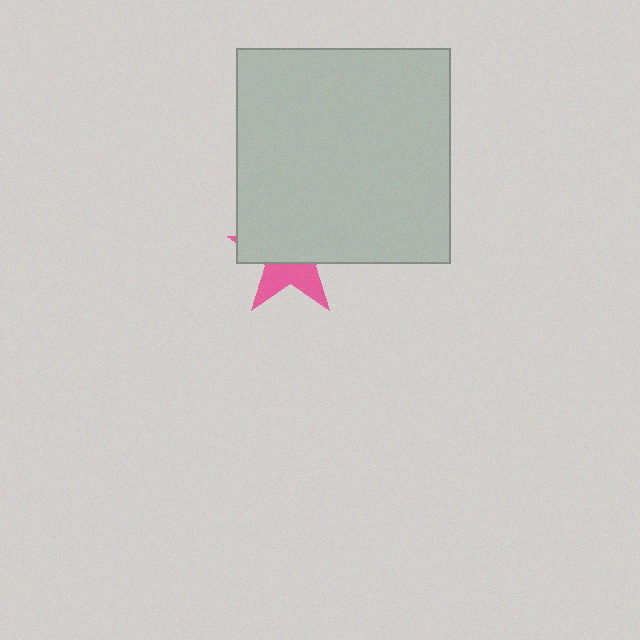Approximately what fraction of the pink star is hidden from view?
Roughly 62% of the pink star is hidden behind the light gray square.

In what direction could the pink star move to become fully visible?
The pink star could move down. That would shift it out from behind the light gray square entirely.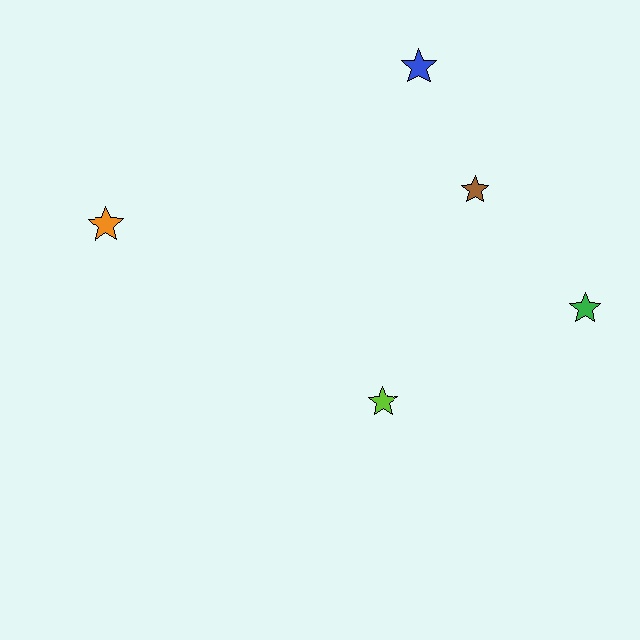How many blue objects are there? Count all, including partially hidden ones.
There is 1 blue object.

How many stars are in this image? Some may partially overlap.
There are 5 stars.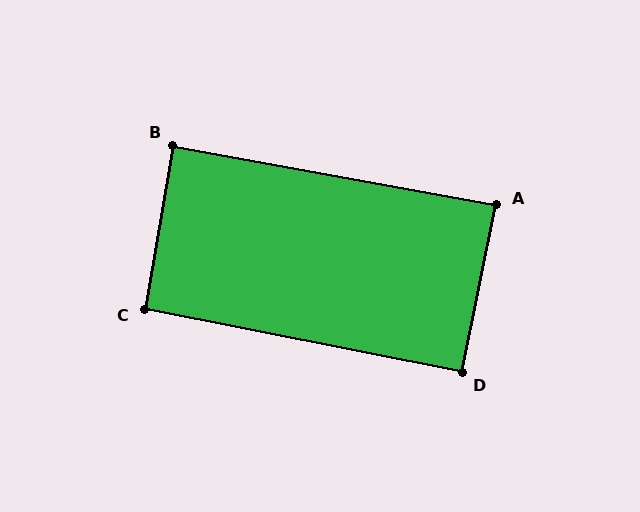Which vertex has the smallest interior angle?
A, at approximately 89 degrees.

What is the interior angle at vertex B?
Approximately 90 degrees (approximately right).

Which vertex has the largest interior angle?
C, at approximately 91 degrees.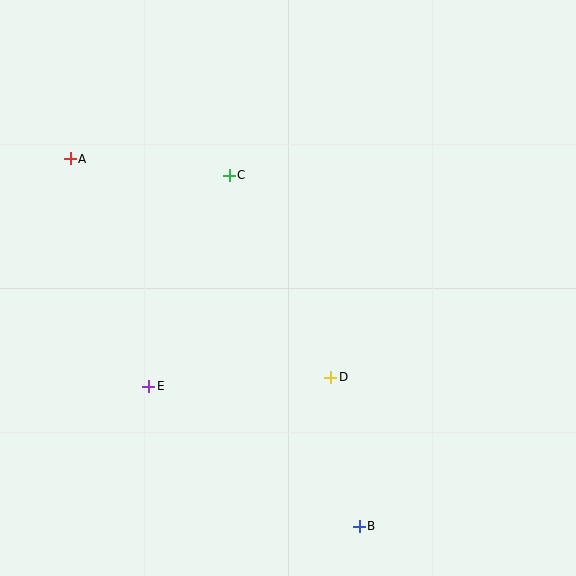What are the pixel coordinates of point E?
Point E is at (149, 386).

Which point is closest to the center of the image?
Point D at (331, 377) is closest to the center.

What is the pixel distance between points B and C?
The distance between B and C is 375 pixels.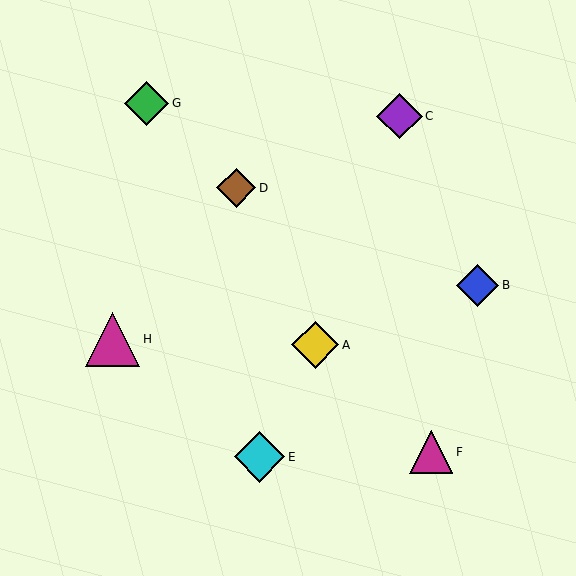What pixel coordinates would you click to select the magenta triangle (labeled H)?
Click at (113, 339) to select the magenta triangle H.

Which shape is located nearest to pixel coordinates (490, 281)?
The blue diamond (labeled B) at (478, 285) is nearest to that location.